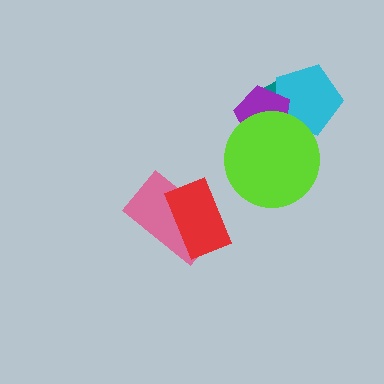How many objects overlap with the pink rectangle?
1 object overlaps with the pink rectangle.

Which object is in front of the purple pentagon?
The lime circle is in front of the purple pentagon.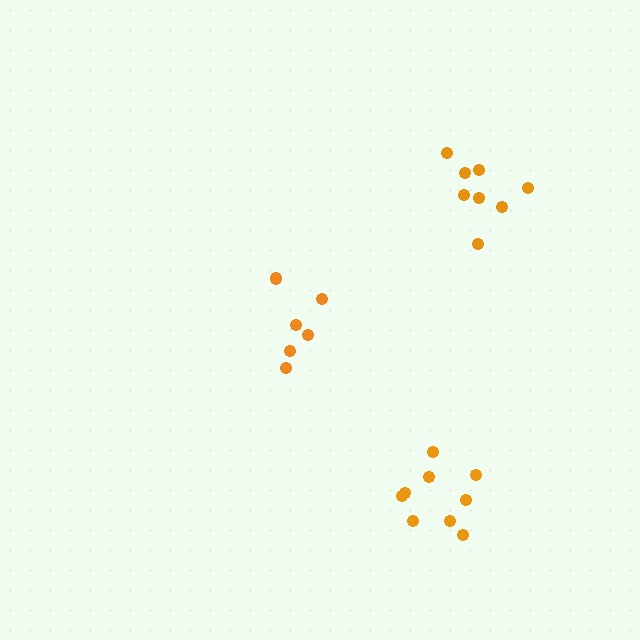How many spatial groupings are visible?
There are 3 spatial groupings.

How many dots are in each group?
Group 1: 6 dots, Group 2: 8 dots, Group 3: 9 dots (23 total).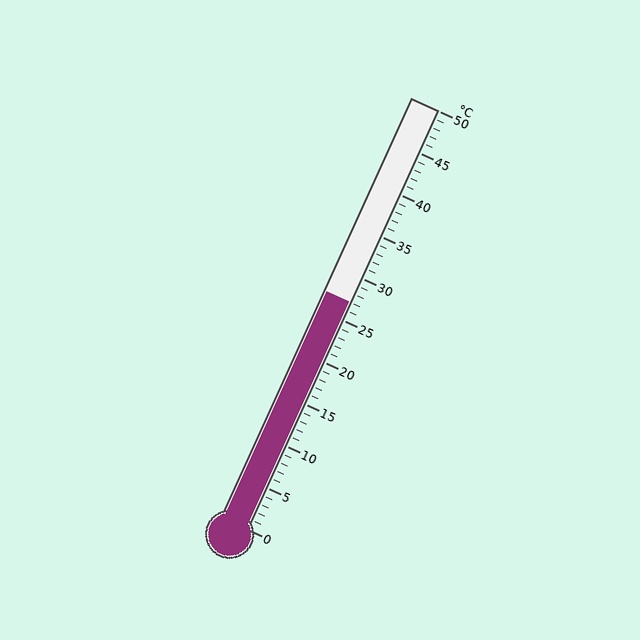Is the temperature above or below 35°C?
The temperature is below 35°C.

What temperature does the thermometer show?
The thermometer shows approximately 27°C.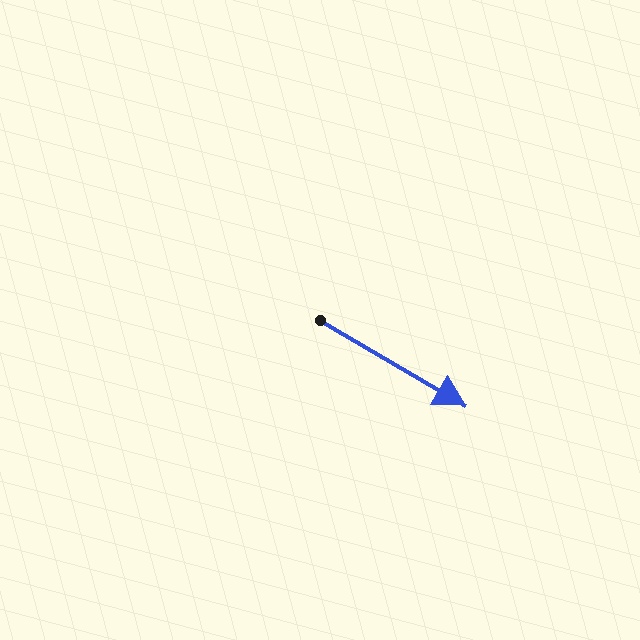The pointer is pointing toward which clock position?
Roughly 4 o'clock.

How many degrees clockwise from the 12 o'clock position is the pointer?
Approximately 120 degrees.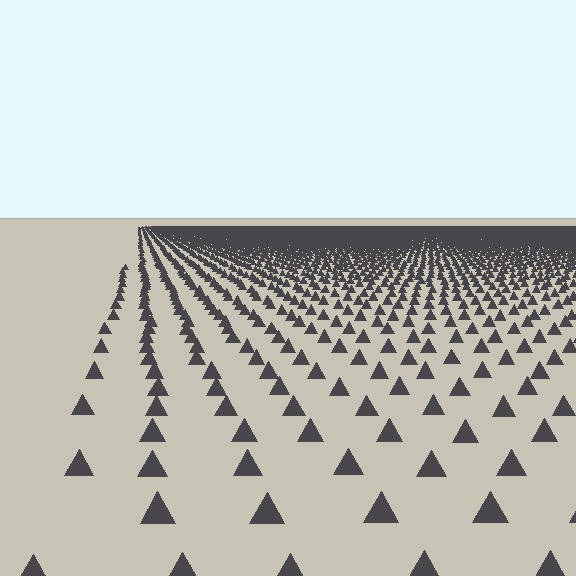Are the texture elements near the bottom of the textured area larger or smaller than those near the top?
Larger. Near the bottom, elements are closer to the viewer and appear at a bigger on-screen size.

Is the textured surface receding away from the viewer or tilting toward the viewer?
The surface is receding away from the viewer. Texture elements get smaller and denser toward the top.